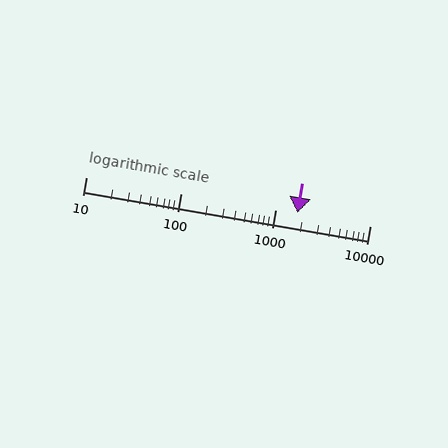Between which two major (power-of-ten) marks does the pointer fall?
The pointer is between 1000 and 10000.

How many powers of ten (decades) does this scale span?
The scale spans 3 decades, from 10 to 10000.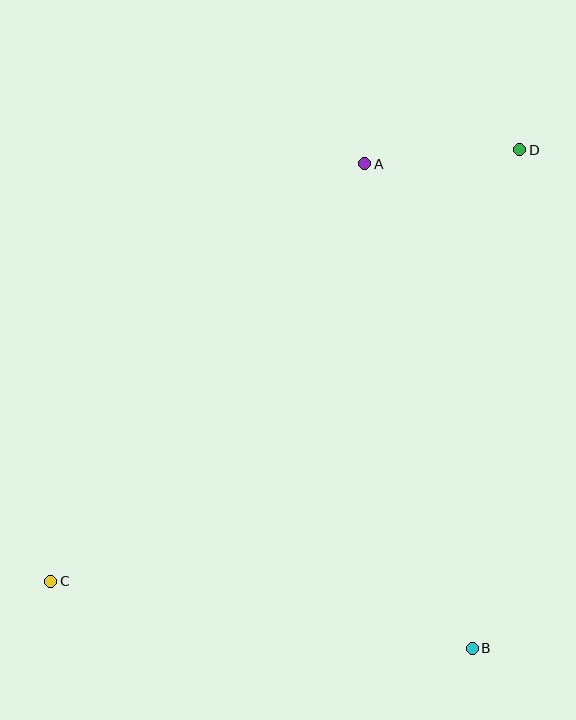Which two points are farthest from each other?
Points C and D are farthest from each other.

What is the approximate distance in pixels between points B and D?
The distance between B and D is approximately 501 pixels.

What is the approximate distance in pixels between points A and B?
The distance between A and B is approximately 496 pixels.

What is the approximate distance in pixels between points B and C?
The distance between B and C is approximately 427 pixels.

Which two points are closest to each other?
Points A and D are closest to each other.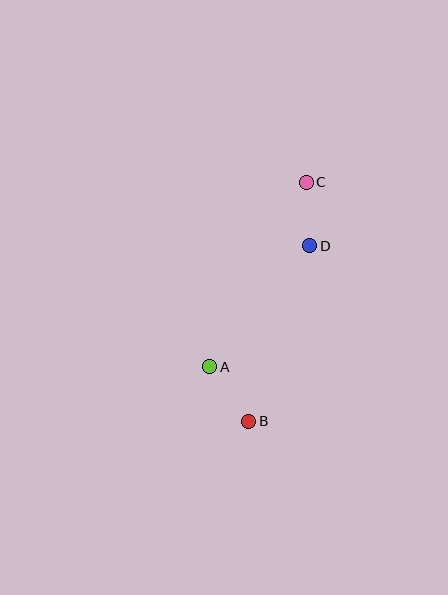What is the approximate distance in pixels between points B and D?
The distance between B and D is approximately 186 pixels.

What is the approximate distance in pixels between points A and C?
The distance between A and C is approximately 208 pixels.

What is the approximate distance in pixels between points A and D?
The distance between A and D is approximately 157 pixels.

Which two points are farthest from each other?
Points B and C are farthest from each other.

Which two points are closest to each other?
Points C and D are closest to each other.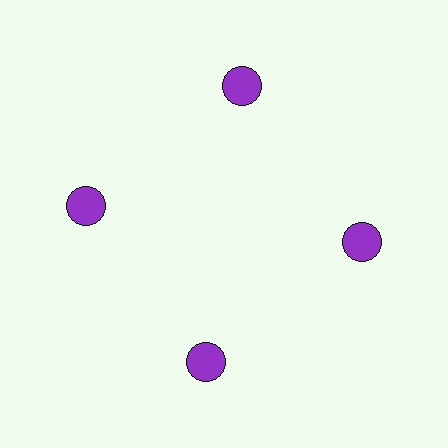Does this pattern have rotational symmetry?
Yes, this pattern has 4-fold rotational symmetry. It looks the same after rotating 90 degrees around the center.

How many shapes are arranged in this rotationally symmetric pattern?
There are 4 shapes, arranged in 4 groups of 1.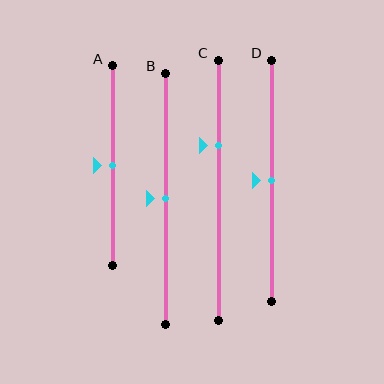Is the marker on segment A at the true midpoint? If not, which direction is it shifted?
Yes, the marker on segment A is at the true midpoint.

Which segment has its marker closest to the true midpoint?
Segment A has its marker closest to the true midpoint.